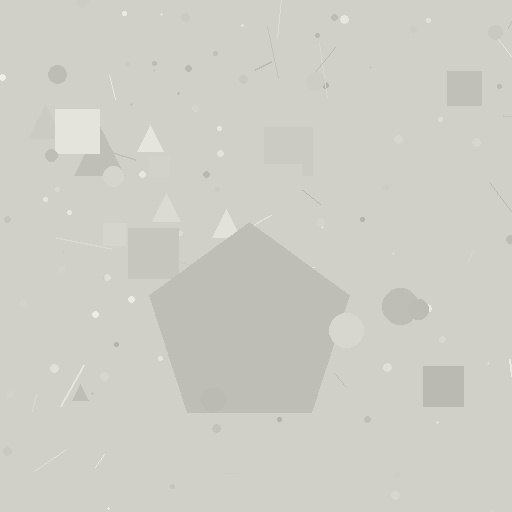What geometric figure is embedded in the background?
A pentagon is embedded in the background.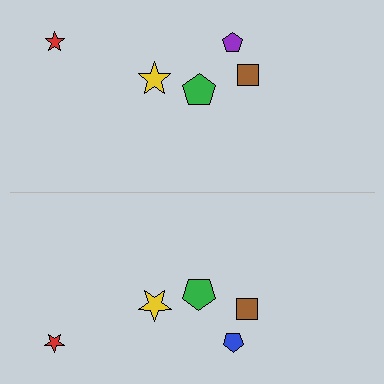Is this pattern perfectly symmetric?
No, the pattern is not perfectly symmetric. The blue pentagon on the bottom side breaks the symmetry — its mirror counterpart is purple.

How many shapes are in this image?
There are 10 shapes in this image.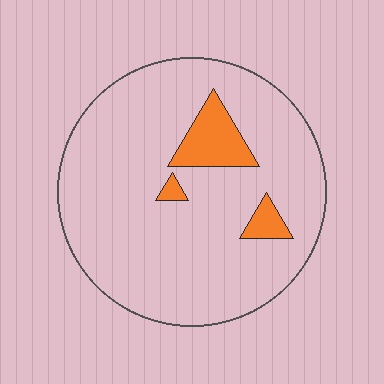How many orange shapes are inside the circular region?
3.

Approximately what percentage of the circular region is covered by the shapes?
Approximately 10%.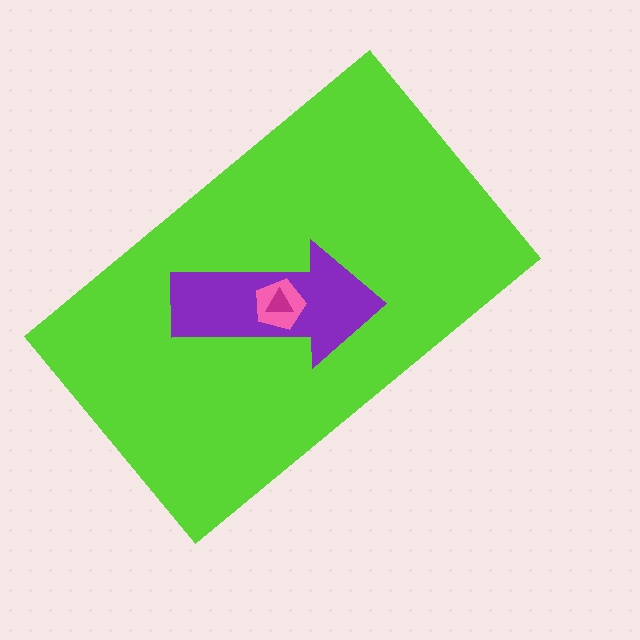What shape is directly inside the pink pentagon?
The magenta triangle.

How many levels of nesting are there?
4.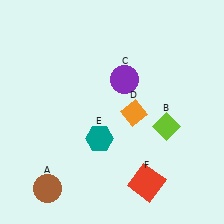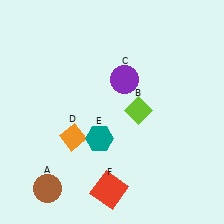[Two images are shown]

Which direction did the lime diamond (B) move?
The lime diamond (B) moved left.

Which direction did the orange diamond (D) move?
The orange diamond (D) moved left.